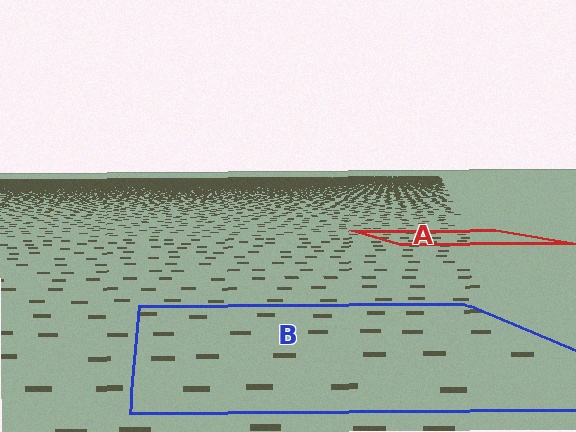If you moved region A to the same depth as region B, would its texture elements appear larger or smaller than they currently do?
They would appear larger. At a closer depth, the same texture elements are projected at a bigger on-screen size.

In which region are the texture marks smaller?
The texture marks are smaller in region A, because it is farther away.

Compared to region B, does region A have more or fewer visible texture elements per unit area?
Region A has more texture elements per unit area — they are packed more densely because it is farther away.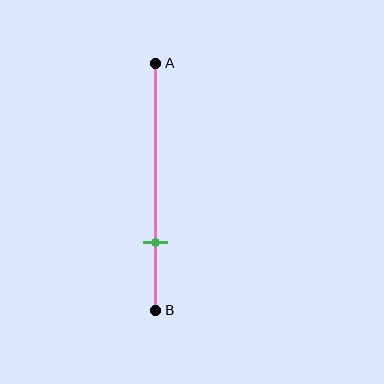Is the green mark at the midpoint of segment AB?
No, the mark is at about 75% from A, not at the 50% midpoint.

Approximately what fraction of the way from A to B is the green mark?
The green mark is approximately 75% of the way from A to B.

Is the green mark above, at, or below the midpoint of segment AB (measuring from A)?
The green mark is below the midpoint of segment AB.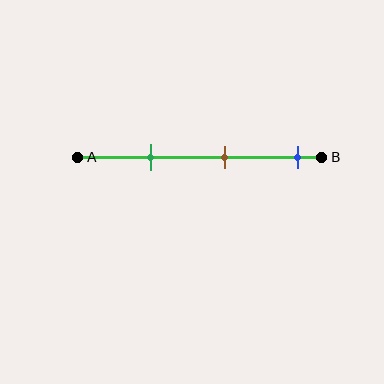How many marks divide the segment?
There are 3 marks dividing the segment.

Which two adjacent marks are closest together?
The green and brown marks are the closest adjacent pair.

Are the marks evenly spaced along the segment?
Yes, the marks are approximately evenly spaced.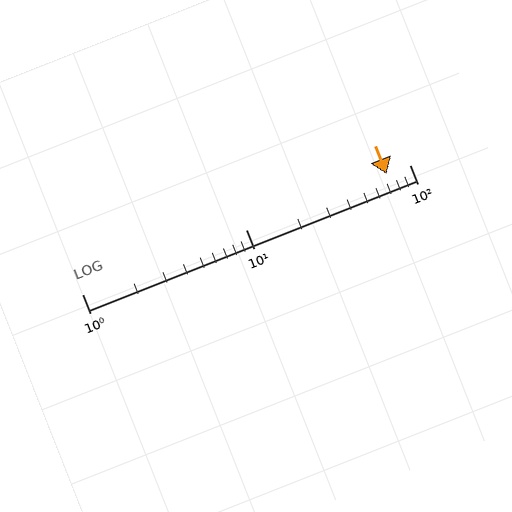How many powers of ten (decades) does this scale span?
The scale spans 2 decades, from 1 to 100.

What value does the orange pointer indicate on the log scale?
The pointer indicates approximately 73.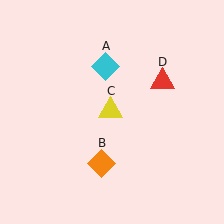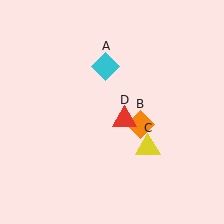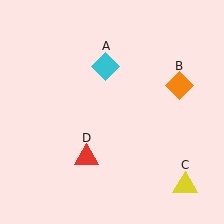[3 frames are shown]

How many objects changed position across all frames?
3 objects changed position: orange diamond (object B), yellow triangle (object C), red triangle (object D).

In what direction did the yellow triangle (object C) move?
The yellow triangle (object C) moved down and to the right.